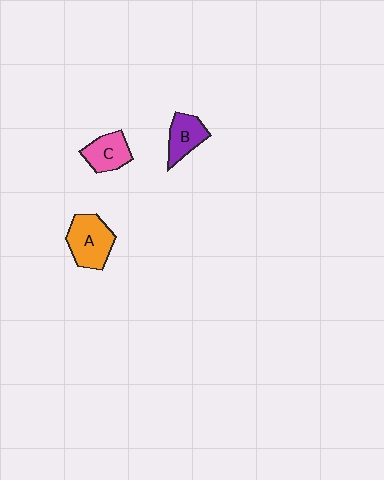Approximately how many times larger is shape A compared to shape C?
Approximately 1.4 times.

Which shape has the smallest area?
Shape B (purple).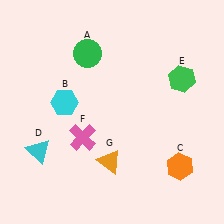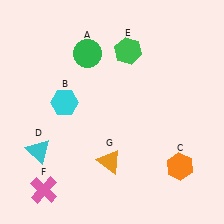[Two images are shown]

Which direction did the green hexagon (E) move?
The green hexagon (E) moved left.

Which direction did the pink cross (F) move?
The pink cross (F) moved down.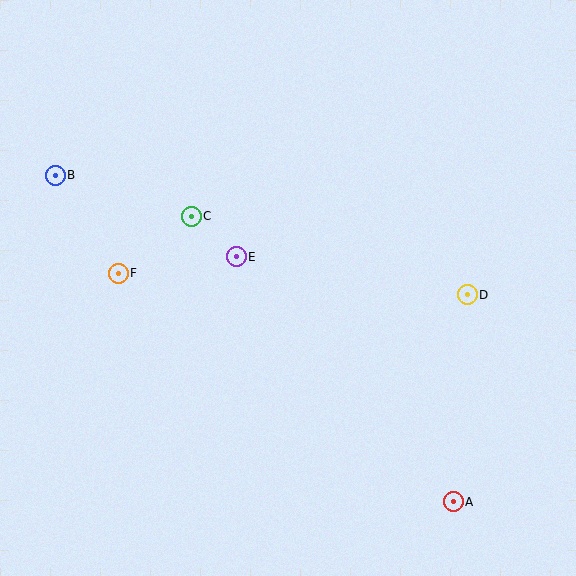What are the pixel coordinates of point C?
Point C is at (191, 216).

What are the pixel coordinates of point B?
Point B is at (55, 175).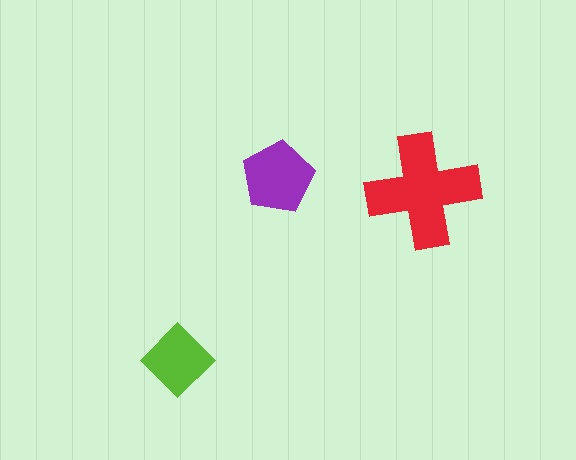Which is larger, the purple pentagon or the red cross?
The red cross.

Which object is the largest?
The red cross.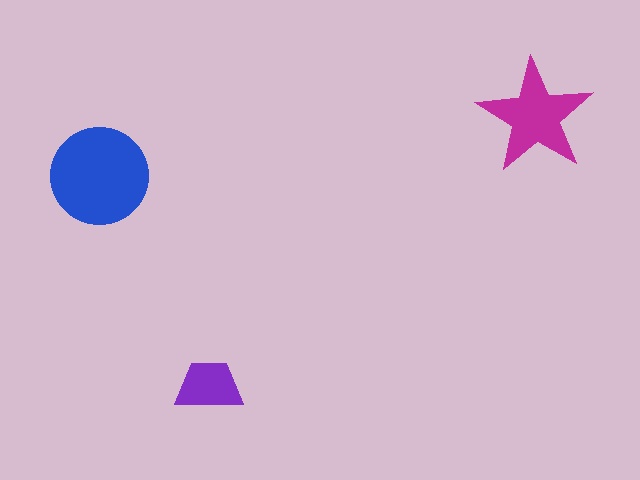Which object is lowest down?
The purple trapezoid is bottommost.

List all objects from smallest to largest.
The purple trapezoid, the magenta star, the blue circle.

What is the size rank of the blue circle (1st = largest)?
1st.